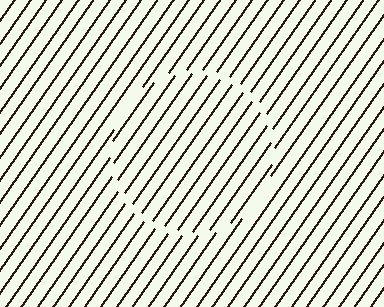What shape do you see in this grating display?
An illusory circle. The interior of the shape contains the same grating, shifted by half a period — the contour is defined by the phase discontinuity where line-ends from the inner and outer gratings abut.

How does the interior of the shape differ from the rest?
The interior of the shape contains the same grating, shifted by half a period — the contour is defined by the phase discontinuity where line-ends from the inner and outer gratings abut.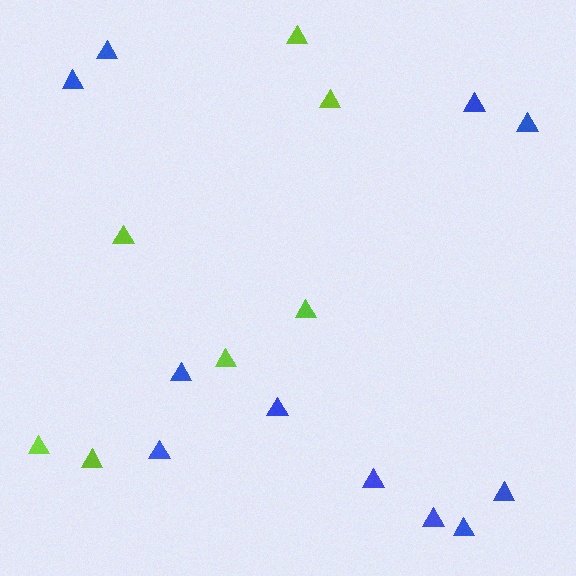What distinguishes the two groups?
There are 2 groups: one group of lime triangles (7) and one group of blue triangles (11).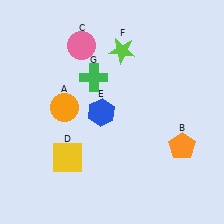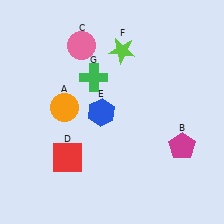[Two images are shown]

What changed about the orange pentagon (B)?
In Image 1, B is orange. In Image 2, it changed to magenta.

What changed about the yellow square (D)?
In Image 1, D is yellow. In Image 2, it changed to red.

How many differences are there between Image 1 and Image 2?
There are 2 differences between the two images.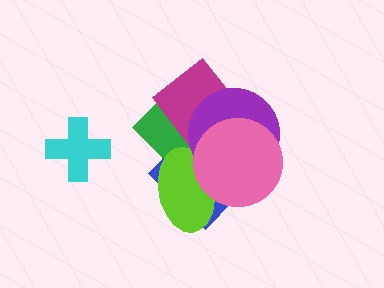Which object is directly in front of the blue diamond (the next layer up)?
The green diamond is directly in front of the blue diamond.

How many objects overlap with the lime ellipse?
4 objects overlap with the lime ellipse.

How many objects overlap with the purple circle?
5 objects overlap with the purple circle.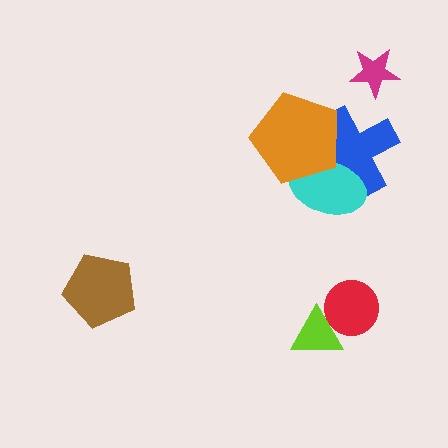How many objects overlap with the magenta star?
0 objects overlap with the magenta star.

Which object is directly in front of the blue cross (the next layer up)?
The cyan ellipse is directly in front of the blue cross.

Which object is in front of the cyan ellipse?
The orange pentagon is in front of the cyan ellipse.